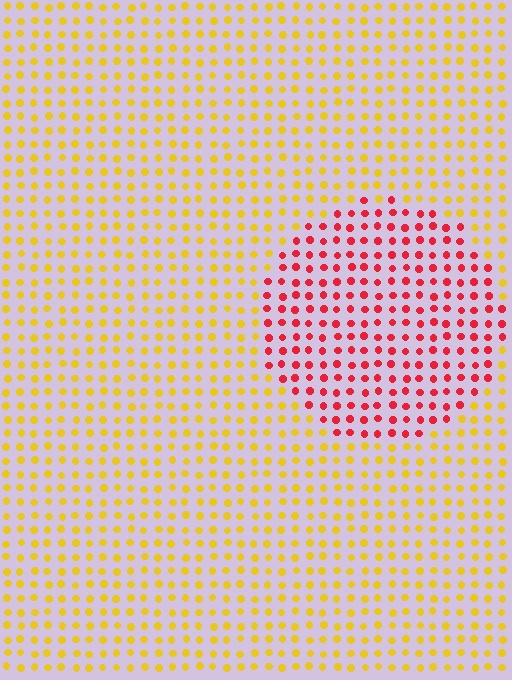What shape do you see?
I see a circle.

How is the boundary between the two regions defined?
The boundary is defined purely by a slight shift in hue (about 58 degrees). Spacing, size, and orientation are identical on both sides.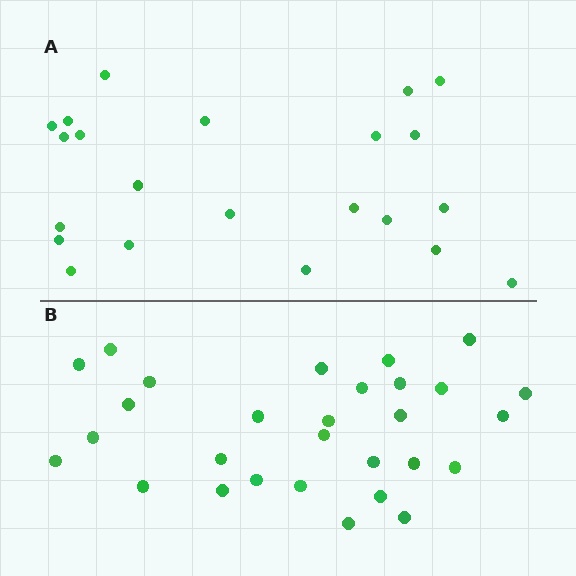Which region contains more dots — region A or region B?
Region B (the bottom region) has more dots.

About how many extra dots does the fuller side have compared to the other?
Region B has roughly 8 or so more dots than region A.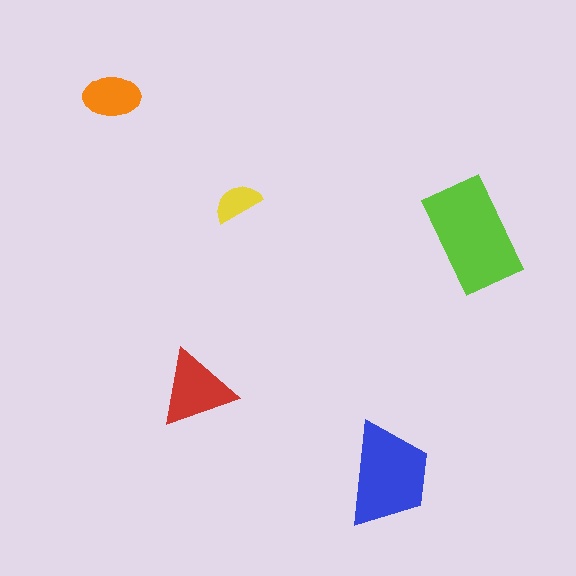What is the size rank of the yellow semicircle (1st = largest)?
5th.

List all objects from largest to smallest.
The lime rectangle, the blue trapezoid, the red triangle, the orange ellipse, the yellow semicircle.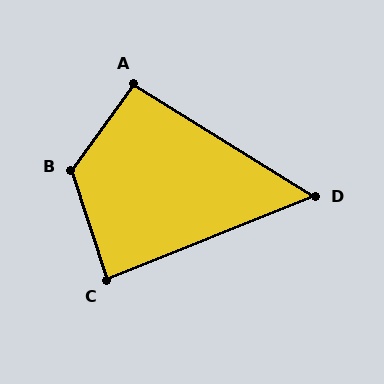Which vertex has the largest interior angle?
B, at approximately 126 degrees.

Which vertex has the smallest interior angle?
D, at approximately 54 degrees.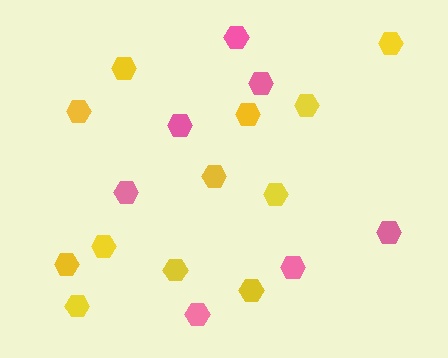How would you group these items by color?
There are 2 groups: one group of pink hexagons (7) and one group of yellow hexagons (12).